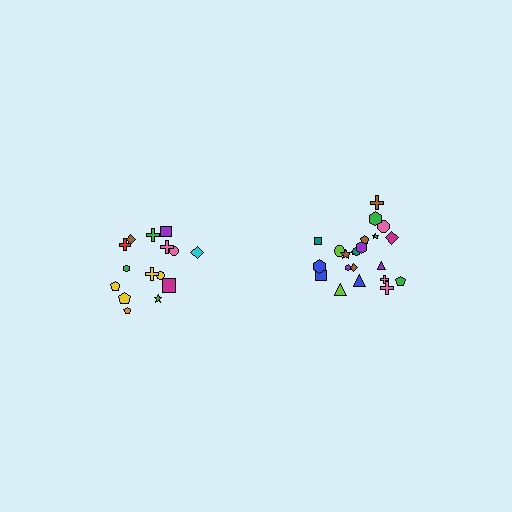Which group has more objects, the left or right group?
The right group.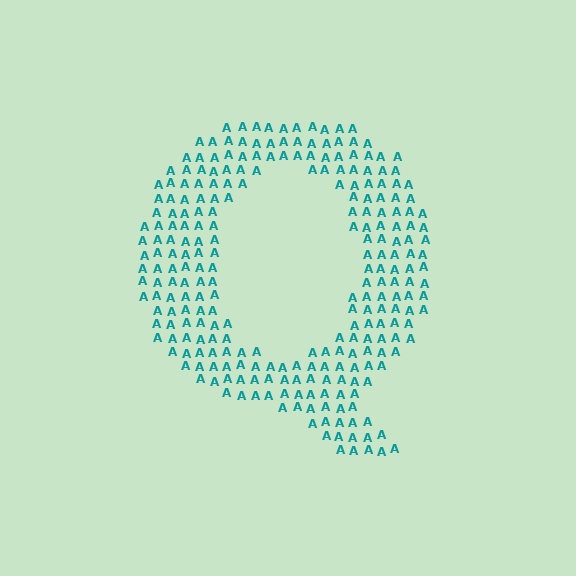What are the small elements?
The small elements are letter A's.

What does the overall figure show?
The overall figure shows the letter Q.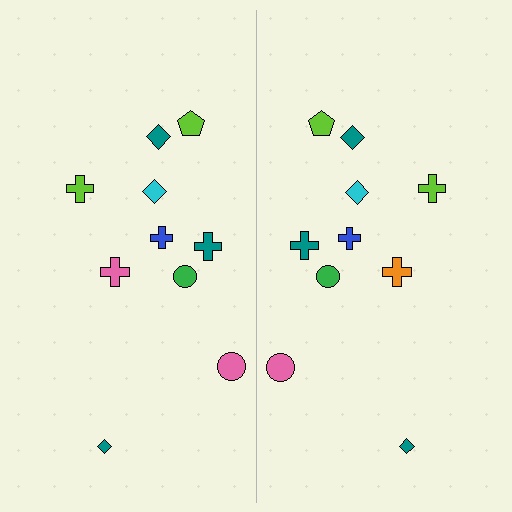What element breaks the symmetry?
The orange cross on the right side breaks the symmetry — its mirror counterpart is pink.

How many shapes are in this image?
There are 20 shapes in this image.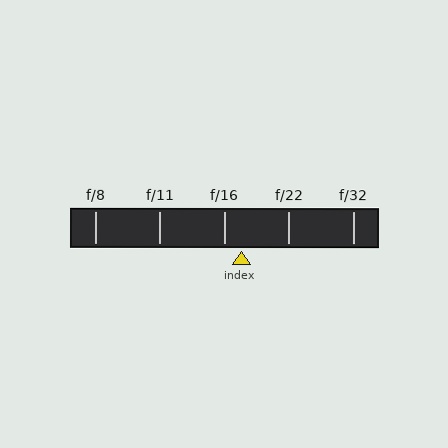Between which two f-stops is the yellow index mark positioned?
The index mark is between f/16 and f/22.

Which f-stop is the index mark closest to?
The index mark is closest to f/16.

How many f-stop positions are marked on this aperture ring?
There are 5 f-stop positions marked.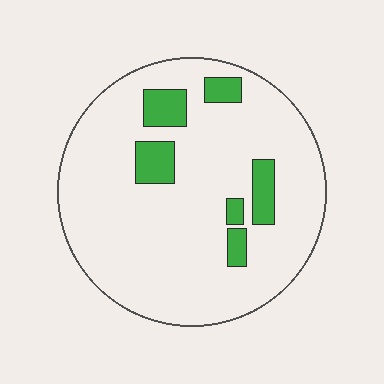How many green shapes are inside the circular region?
6.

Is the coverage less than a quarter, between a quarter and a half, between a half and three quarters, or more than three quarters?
Less than a quarter.